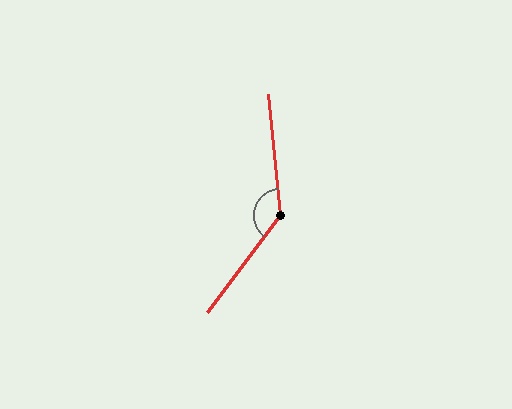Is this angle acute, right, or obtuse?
It is obtuse.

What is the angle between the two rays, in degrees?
Approximately 137 degrees.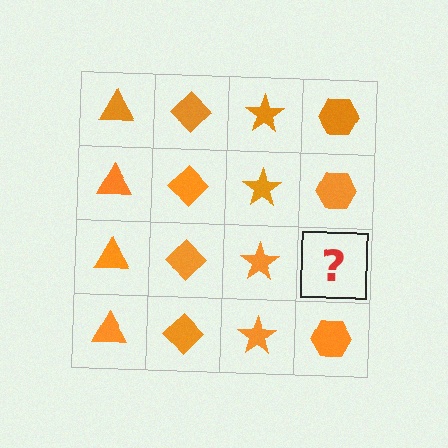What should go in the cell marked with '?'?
The missing cell should contain an orange hexagon.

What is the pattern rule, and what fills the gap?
The rule is that each column has a consistent shape. The gap should be filled with an orange hexagon.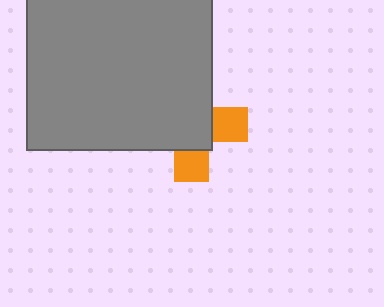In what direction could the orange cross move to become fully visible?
The orange cross could move toward the lower-right. That would shift it out from behind the gray rectangle entirely.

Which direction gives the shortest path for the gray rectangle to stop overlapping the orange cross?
Moving toward the upper-left gives the shortest separation.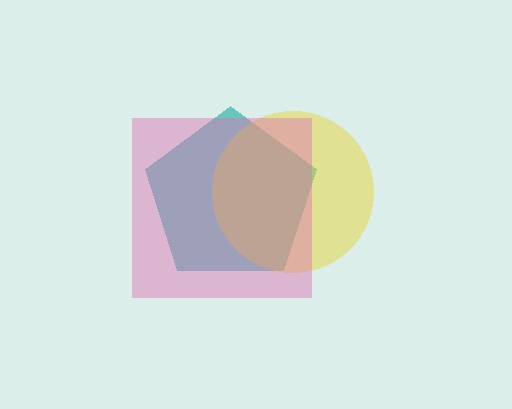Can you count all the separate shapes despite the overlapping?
Yes, there are 3 separate shapes.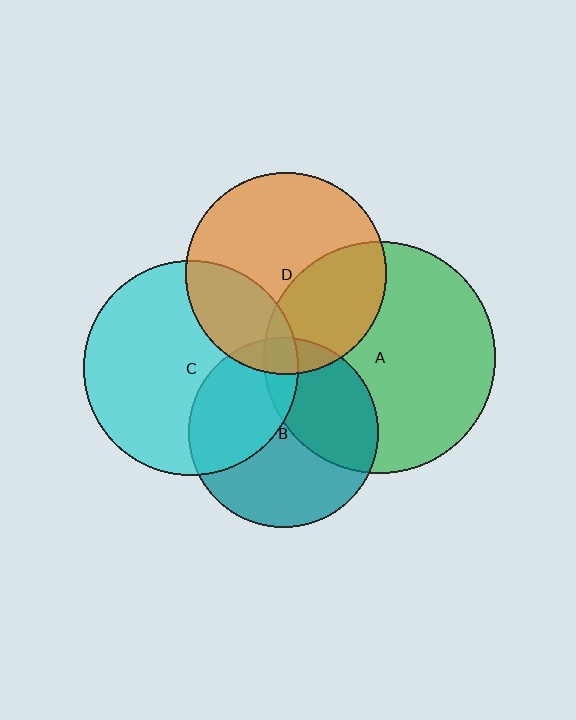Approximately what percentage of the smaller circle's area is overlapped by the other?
Approximately 25%.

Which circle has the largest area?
Circle A (green).